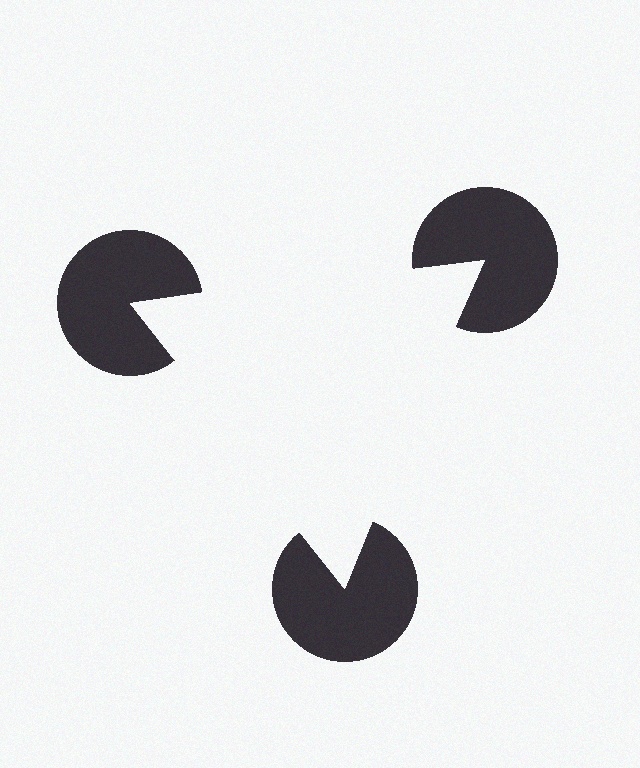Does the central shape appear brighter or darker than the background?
It typically appears slightly brighter than the background, even though no actual brightness change is drawn.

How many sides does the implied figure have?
3 sides.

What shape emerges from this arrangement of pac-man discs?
An illusory triangle — its edges are inferred from the aligned wedge cuts in the pac-man discs, not physically drawn.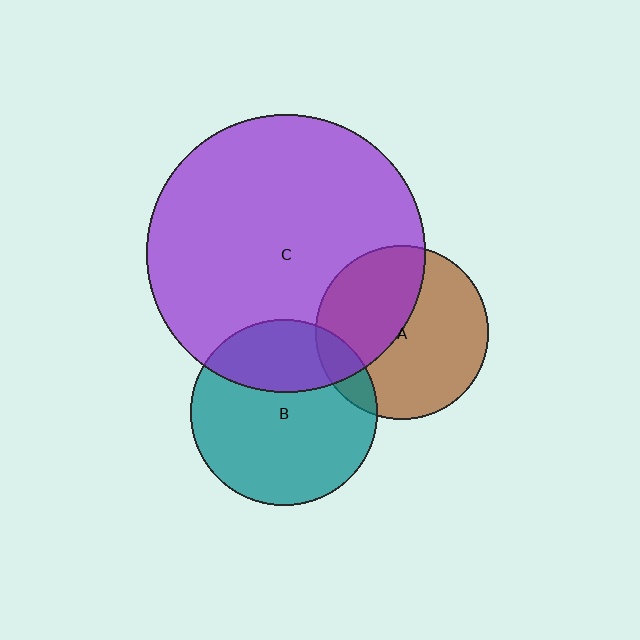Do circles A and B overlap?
Yes.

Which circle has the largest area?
Circle C (purple).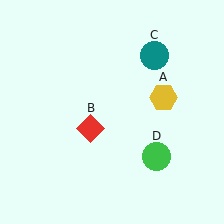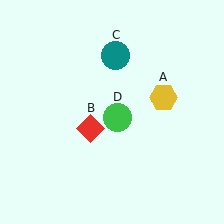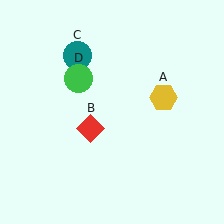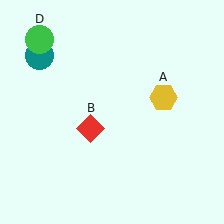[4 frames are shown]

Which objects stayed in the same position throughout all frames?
Yellow hexagon (object A) and red diamond (object B) remained stationary.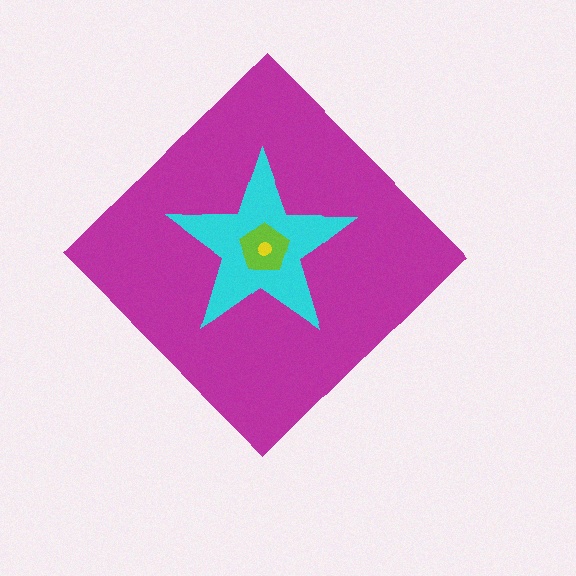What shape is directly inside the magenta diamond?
The cyan star.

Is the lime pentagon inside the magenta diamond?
Yes.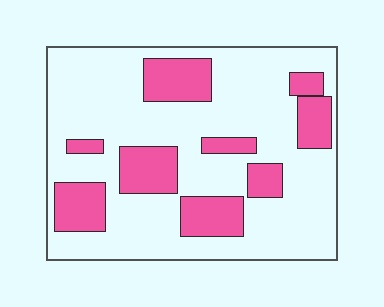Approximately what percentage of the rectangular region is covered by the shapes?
Approximately 25%.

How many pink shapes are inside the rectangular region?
9.